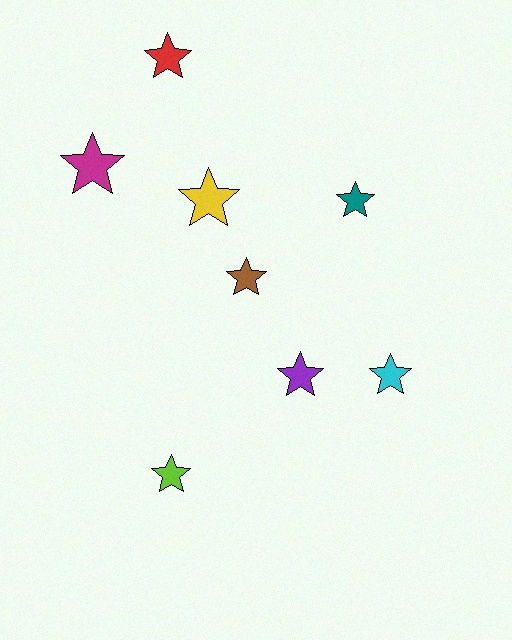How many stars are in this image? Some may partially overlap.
There are 8 stars.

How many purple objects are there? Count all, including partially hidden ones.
There is 1 purple object.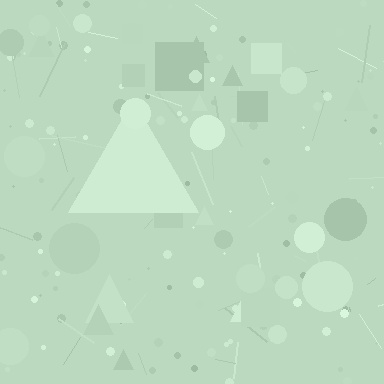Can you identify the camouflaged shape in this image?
The camouflaged shape is a triangle.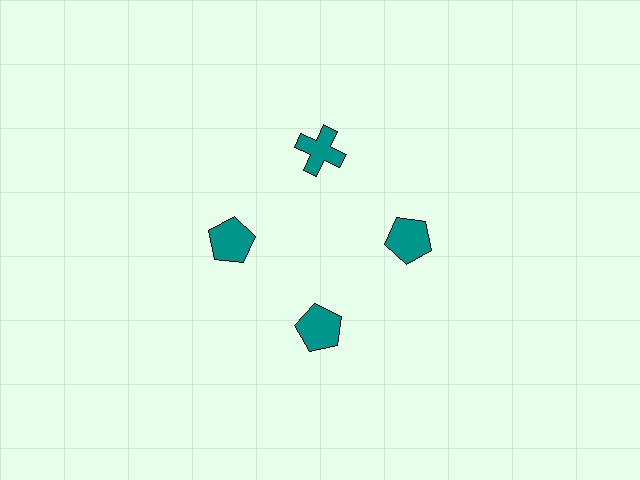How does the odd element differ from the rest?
It has a different shape: cross instead of pentagon.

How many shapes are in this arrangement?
There are 4 shapes arranged in a ring pattern.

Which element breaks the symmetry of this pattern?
The teal cross at roughly the 12 o'clock position breaks the symmetry. All other shapes are teal pentagons.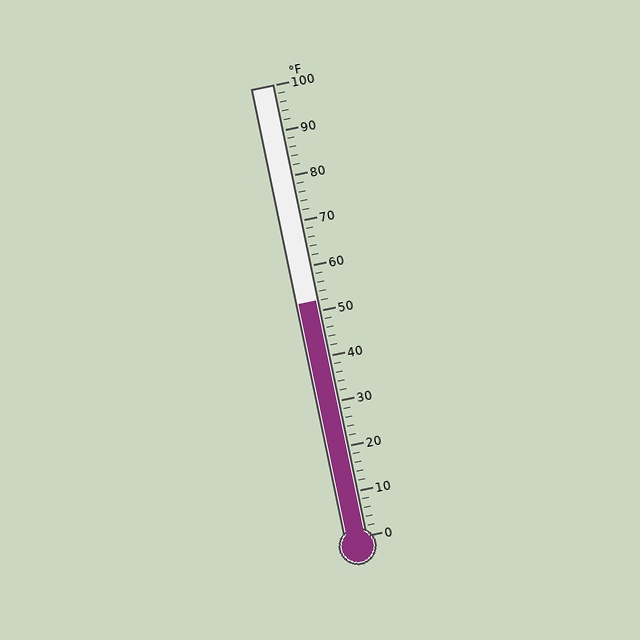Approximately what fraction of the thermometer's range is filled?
The thermometer is filled to approximately 50% of its range.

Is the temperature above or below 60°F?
The temperature is below 60°F.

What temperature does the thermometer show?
The thermometer shows approximately 52°F.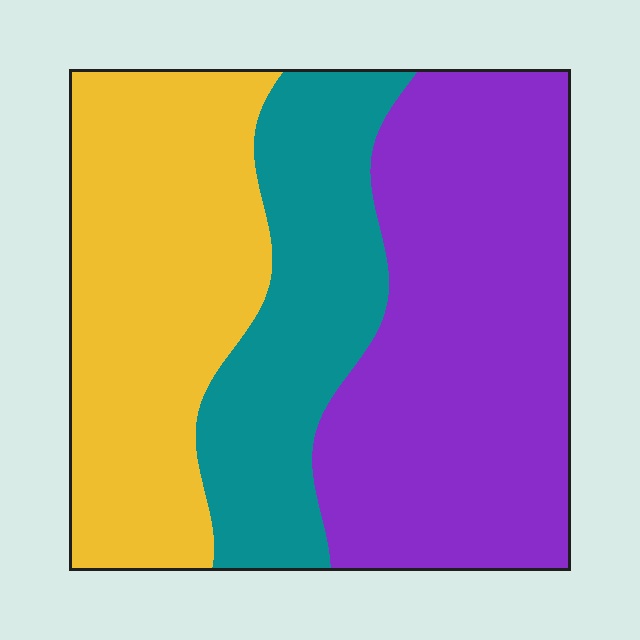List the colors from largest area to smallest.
From largest to smallest: purple, yellow, teal.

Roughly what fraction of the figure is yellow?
Yellow takes up between a third and a half of the figure.